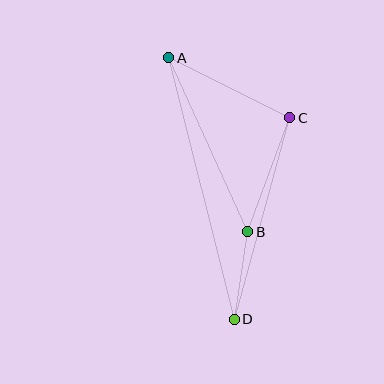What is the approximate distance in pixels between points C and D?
The distance between C and D is approximately 209 pixels.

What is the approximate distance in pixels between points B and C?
The distance between B and C is approximately 122 pixels.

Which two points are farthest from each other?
Points A and D are farthest from each other.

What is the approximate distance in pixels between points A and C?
The distance between A and C is approximately 135 pixels.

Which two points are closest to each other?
Points B and D are closest to each other.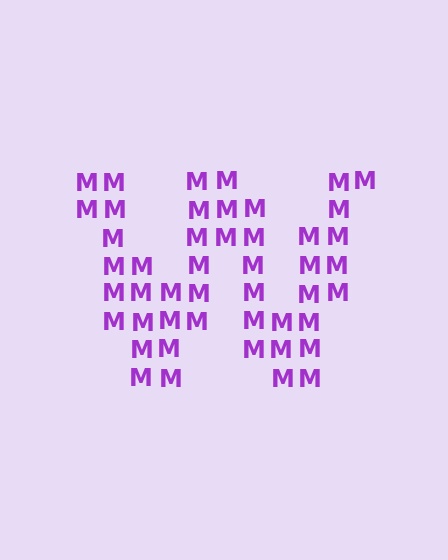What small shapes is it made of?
It is made of small letter M's.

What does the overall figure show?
The overall figure shows the letter W.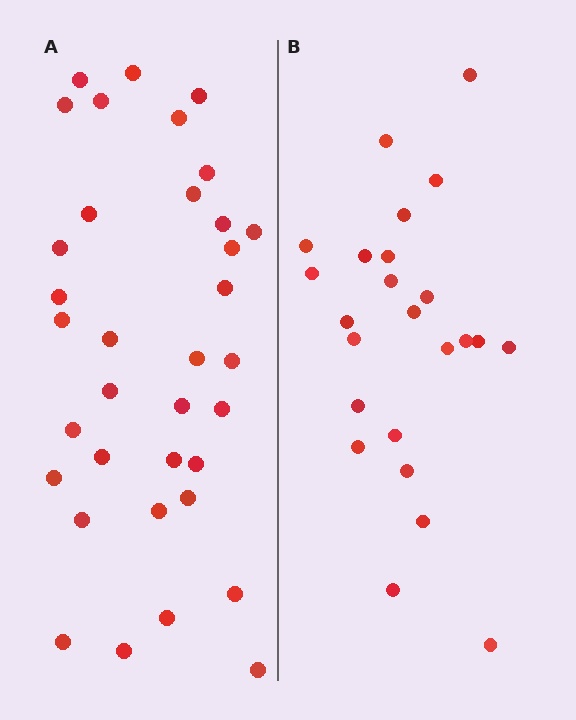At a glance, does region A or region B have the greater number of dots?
Region A (the left region) has more dots.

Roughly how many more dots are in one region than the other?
Region A has roughly 12 or so more dots than region B.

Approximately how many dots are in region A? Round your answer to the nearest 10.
About 40 dots. (The exact count is 35, which rounds to 40.)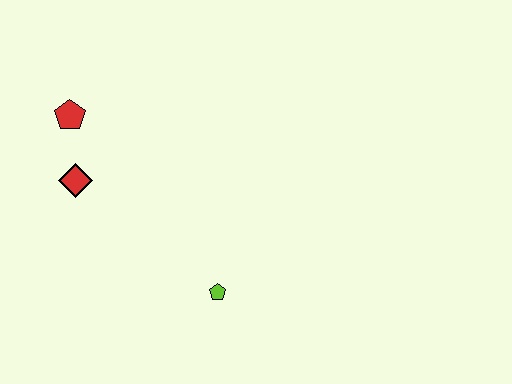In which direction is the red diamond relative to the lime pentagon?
The red diamond is to the left of the lime pentagon.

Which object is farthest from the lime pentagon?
The red pentagon is farthest from the lime pentagon.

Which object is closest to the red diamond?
The red pentagon is closest to the red diamond.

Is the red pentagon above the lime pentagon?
Yes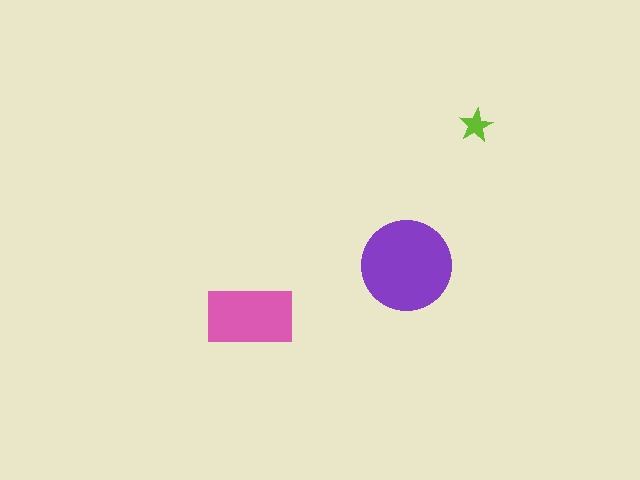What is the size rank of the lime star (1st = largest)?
3rd.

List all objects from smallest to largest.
The lime star, the pink rectangle, the purple circle.